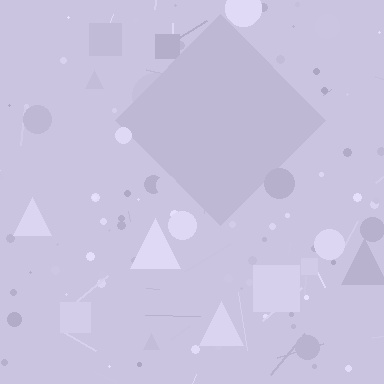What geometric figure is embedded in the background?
A diamond is embedded in the background.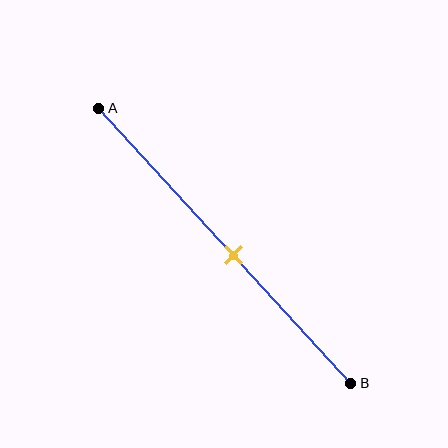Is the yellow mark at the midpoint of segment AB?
No, the mark is at about 55% from A, not at the 50% midpoint.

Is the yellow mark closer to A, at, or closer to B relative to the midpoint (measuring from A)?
The yellow mark is closer to point B than the midpoint of segment AB.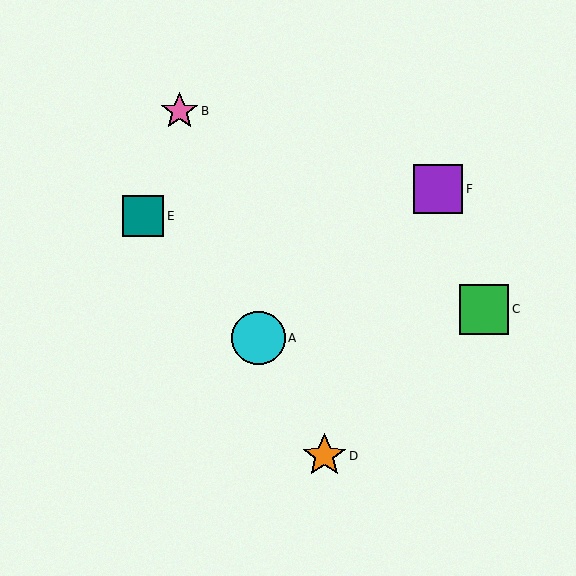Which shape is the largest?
The cyan circle (labeled A) is the largest.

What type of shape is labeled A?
Shape A is a cyan circle.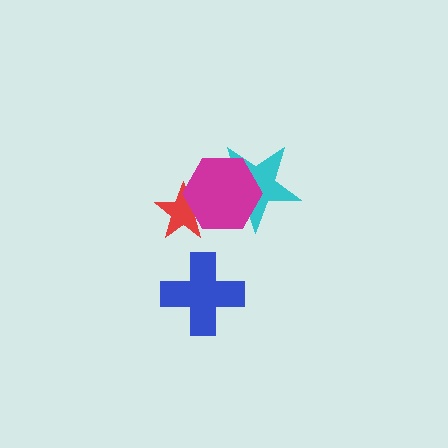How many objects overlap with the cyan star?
1 object overlaps with the cyan star.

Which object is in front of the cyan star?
The magenta hexagon is in front of the cyan star.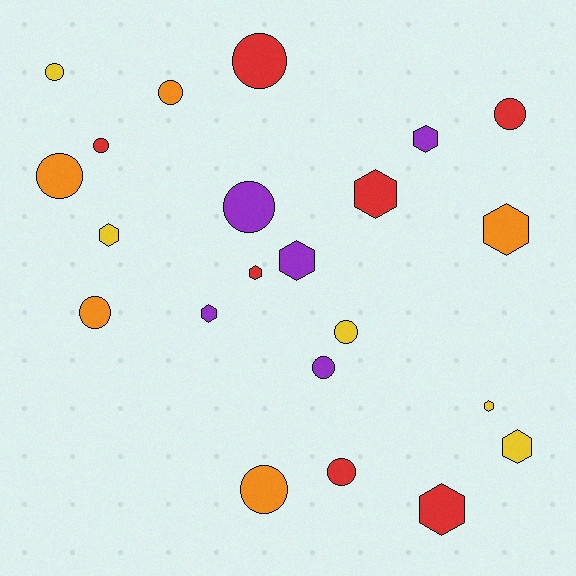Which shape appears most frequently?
Circle, with 12 objects.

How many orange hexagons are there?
There is 1 orange hexagon.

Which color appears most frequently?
Red, with 7 objects.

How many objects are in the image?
There are 22 objects.